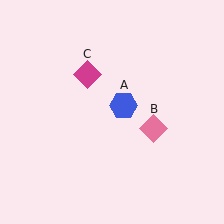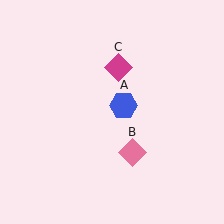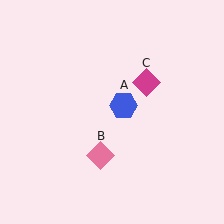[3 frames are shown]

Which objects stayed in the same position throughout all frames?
Blue hexagon (object A) remained stationary.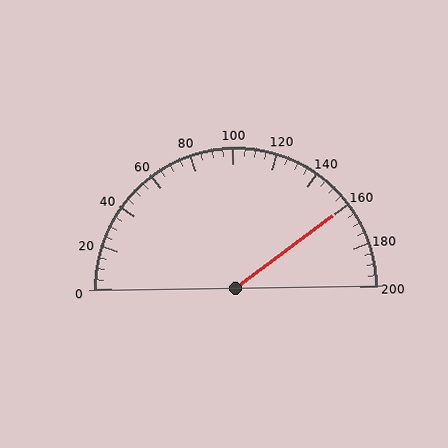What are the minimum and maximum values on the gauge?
The gauge ranges from 0 to 200.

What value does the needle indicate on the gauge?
The needle indicates approximately 160.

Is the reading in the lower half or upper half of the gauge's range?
The reading is in the upper half of the range (0 to 200).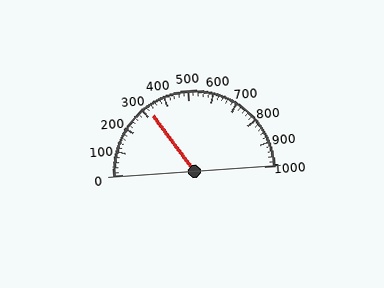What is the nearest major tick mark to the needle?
The nearest major tick mark is 300.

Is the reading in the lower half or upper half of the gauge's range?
The reading is in the lower half of the range (0 to 1000).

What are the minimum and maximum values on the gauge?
The gauge ranges from 0 to 1000.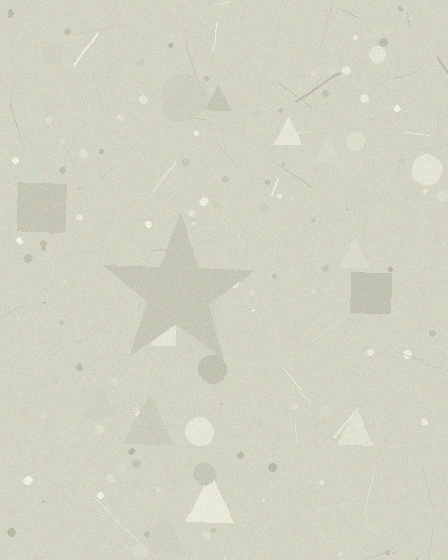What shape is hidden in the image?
A star is hidden in the image.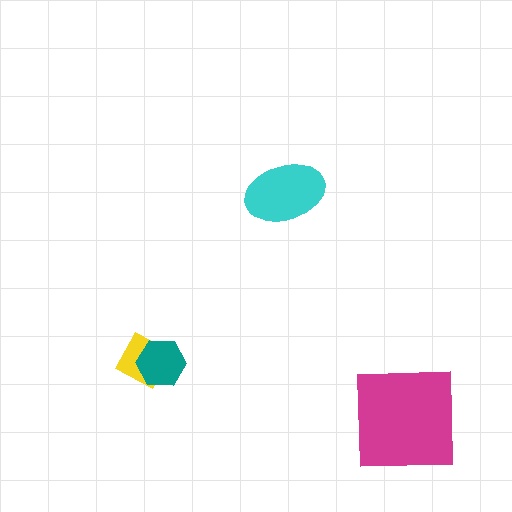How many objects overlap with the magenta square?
0 objects overlap with the magenta square.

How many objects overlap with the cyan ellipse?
0 objects overlap with the cyan ellipse.